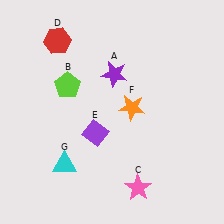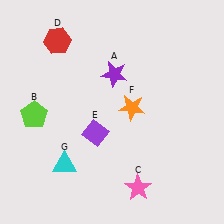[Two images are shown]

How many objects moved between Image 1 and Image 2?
1 object moved between the two images.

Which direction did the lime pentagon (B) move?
The lime pentagon (B) moved left.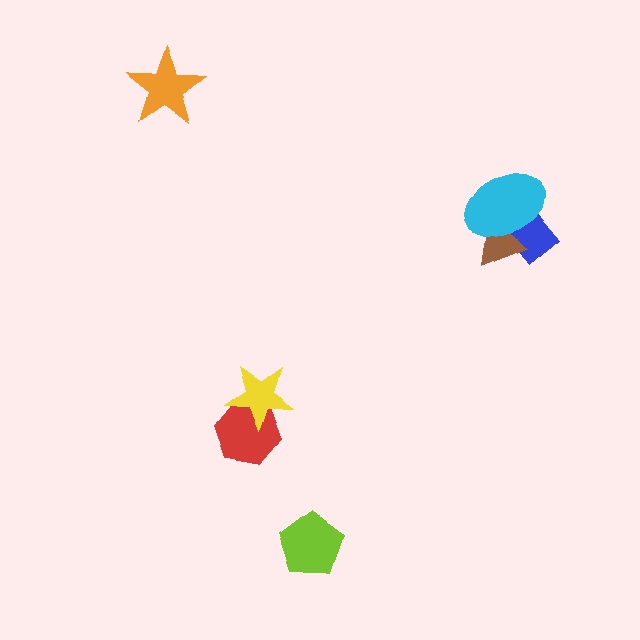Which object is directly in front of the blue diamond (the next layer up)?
The brown triangle is directly in front of the blue diamond.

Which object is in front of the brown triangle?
The cyan ellipse is in front of the brown triangle.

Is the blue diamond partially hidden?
Yes, it is partially covered by another shape.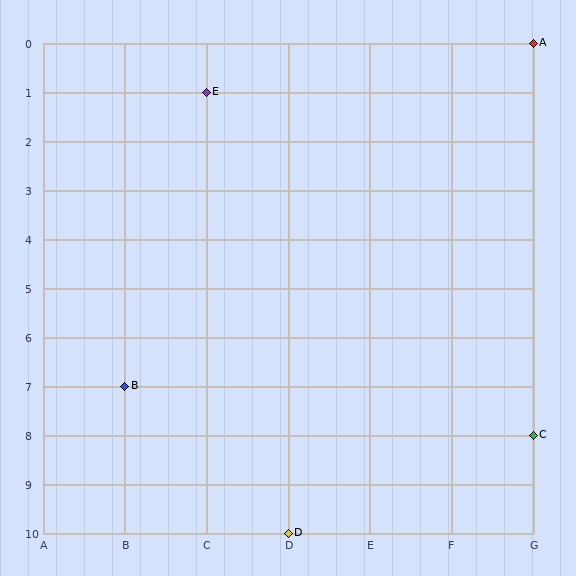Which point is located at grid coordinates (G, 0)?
Point A is at (G, 0).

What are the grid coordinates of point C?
Point C is at grid coordinates (G, 8).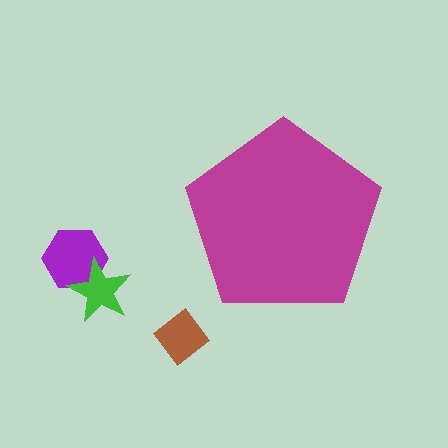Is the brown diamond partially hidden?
No, the brown diamond is fully visible.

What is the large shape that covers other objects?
A magenta pentagon.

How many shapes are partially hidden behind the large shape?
0 shapes are partially hidden.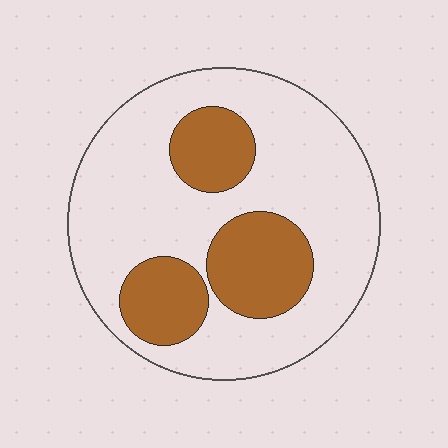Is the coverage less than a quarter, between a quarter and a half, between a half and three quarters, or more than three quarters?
Between a quarter and a half.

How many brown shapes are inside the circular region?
3.